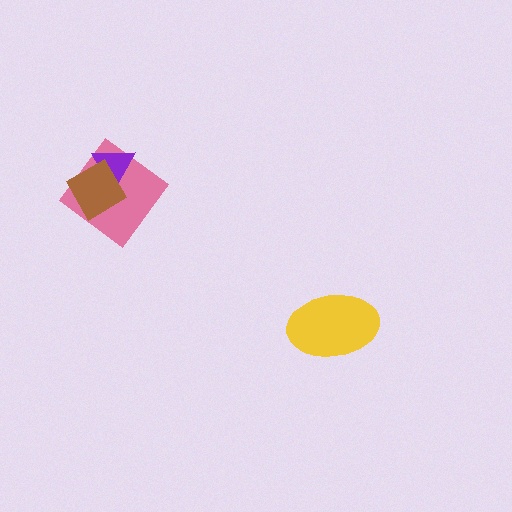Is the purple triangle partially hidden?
Yes, it is partially covered by another shape.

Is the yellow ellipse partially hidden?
No, no other shape covers it.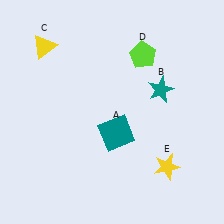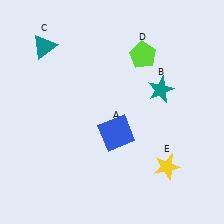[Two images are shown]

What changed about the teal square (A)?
In Image 1, A is teal. In Image 2, it changed to blue.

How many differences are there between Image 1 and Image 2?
There are 2 differences between the two images.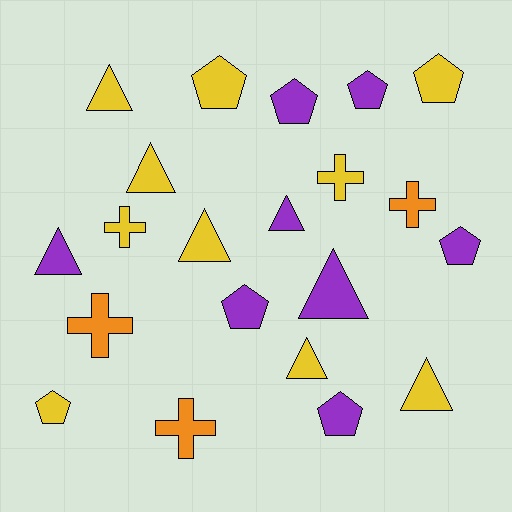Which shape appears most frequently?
Pentagon, with 8 objects.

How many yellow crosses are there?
There are 2 yellow crosses.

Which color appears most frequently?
Yellow, with 10 objects.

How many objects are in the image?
There are 21 objects.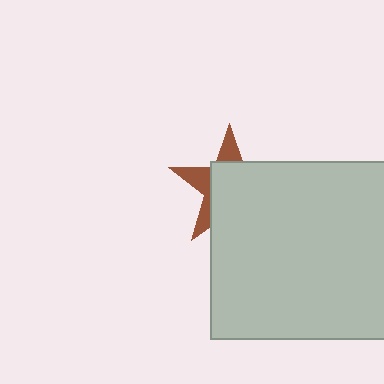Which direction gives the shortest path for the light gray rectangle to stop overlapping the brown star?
Moving toward the lower-right gives the shortest separation.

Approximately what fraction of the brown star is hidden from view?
Roughly 68% of the brown star is hidden behind the light gray rectangle.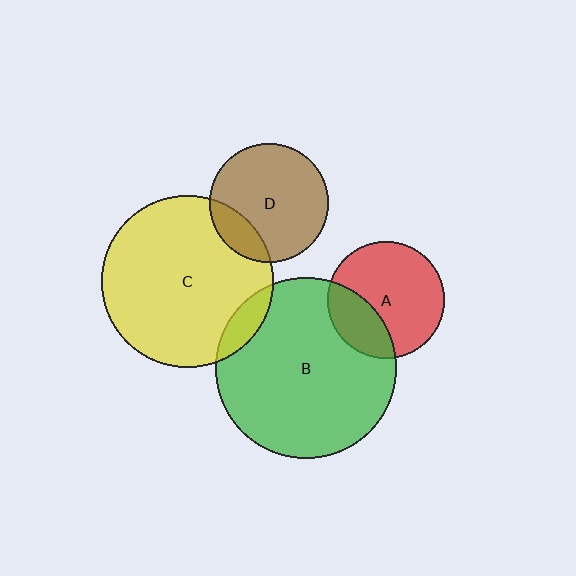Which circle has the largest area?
Circle B (green).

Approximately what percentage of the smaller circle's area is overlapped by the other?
Approximately 15%.